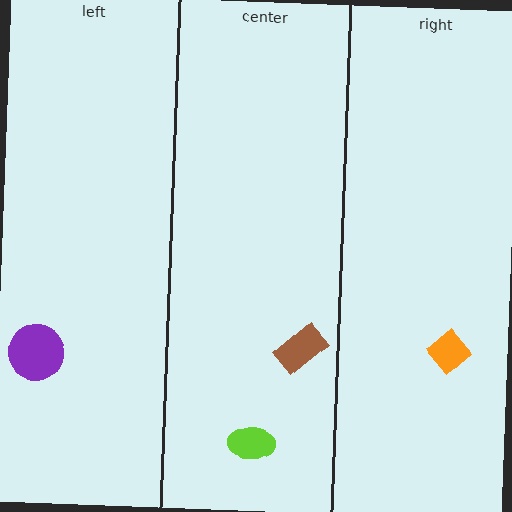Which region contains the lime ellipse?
The center region.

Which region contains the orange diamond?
The right region.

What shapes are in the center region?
The lime ellipse, the brown rectangle.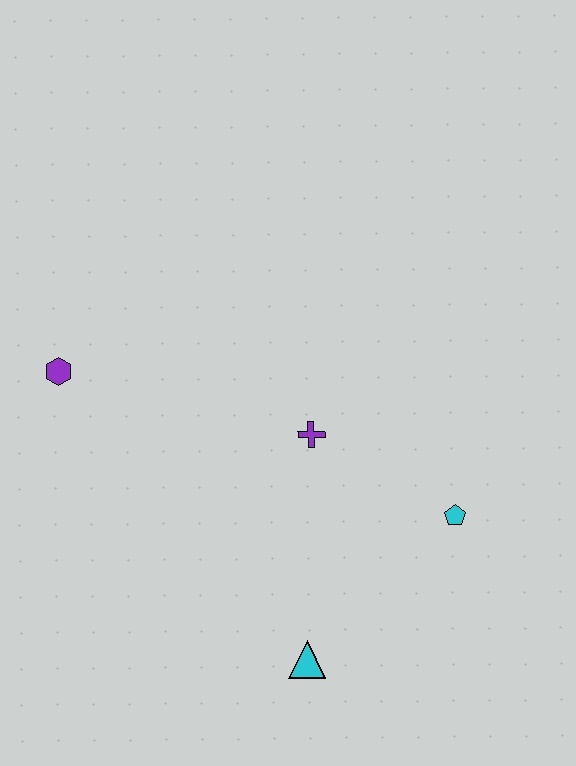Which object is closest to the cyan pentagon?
The purple cross is closest to the cyan pentagon.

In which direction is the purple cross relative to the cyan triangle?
The purple cross is above the cyan triangle.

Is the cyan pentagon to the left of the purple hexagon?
No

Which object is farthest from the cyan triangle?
The purple hexagon is farthest from the cyan triangle.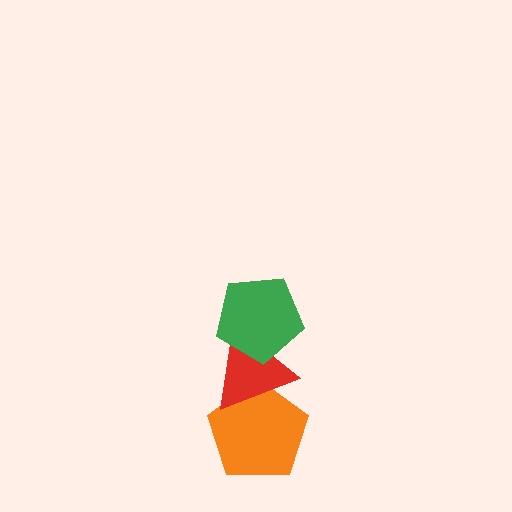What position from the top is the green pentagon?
The green pentagon is 1st from the top.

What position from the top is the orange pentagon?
The orange pentagon is 3rd from the top.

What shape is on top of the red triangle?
The green pentagon is on top of the red triangle.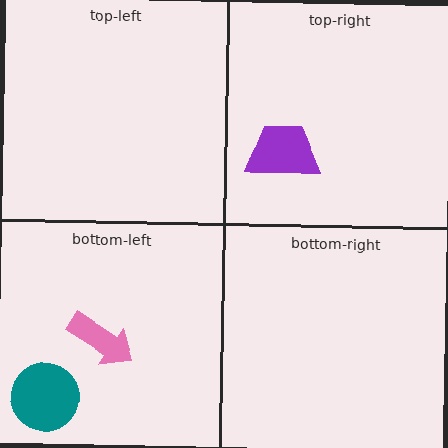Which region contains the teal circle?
The bottom-left region.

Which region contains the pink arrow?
The bottom-left region.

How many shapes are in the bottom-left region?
2.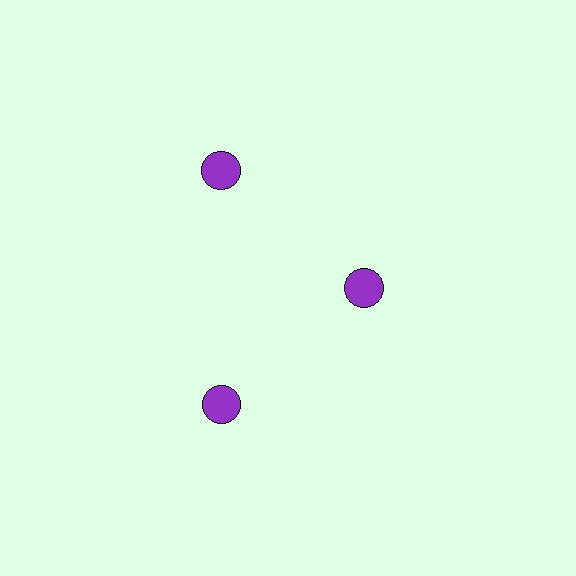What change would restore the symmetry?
The symmetry would be restored by moving it outward, back onto the ring so that all 3 circles sit at equal angles and equal distance from the center.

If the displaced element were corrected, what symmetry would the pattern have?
It would have 3-fold rotational symmetry — the pattern would map onto itself every 120 degrees.